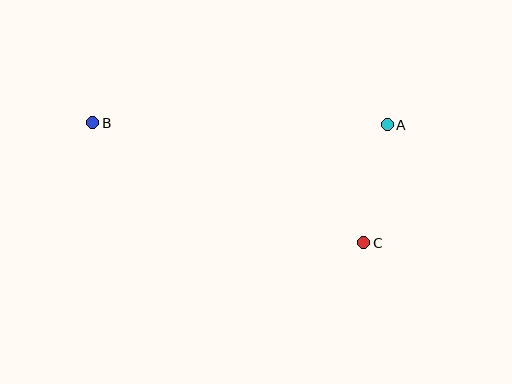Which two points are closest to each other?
Points A and C are closest to each other.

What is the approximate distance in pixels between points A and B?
The distance between A and B is approximately 294 pixels.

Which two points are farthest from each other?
Points B and C are farthest from each other.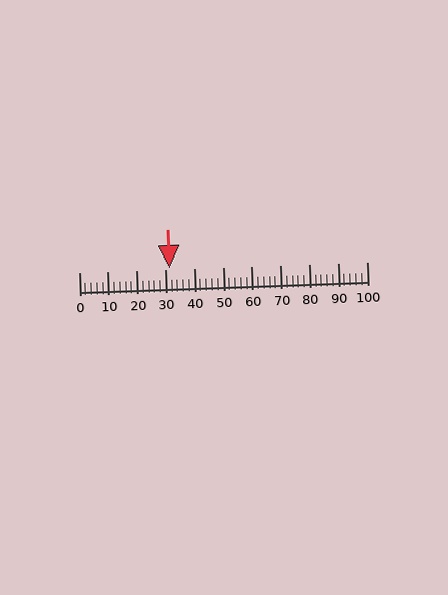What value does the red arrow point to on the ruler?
The red arrow points to approximately 31.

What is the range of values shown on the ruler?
The ruler shows values from 0 to 100.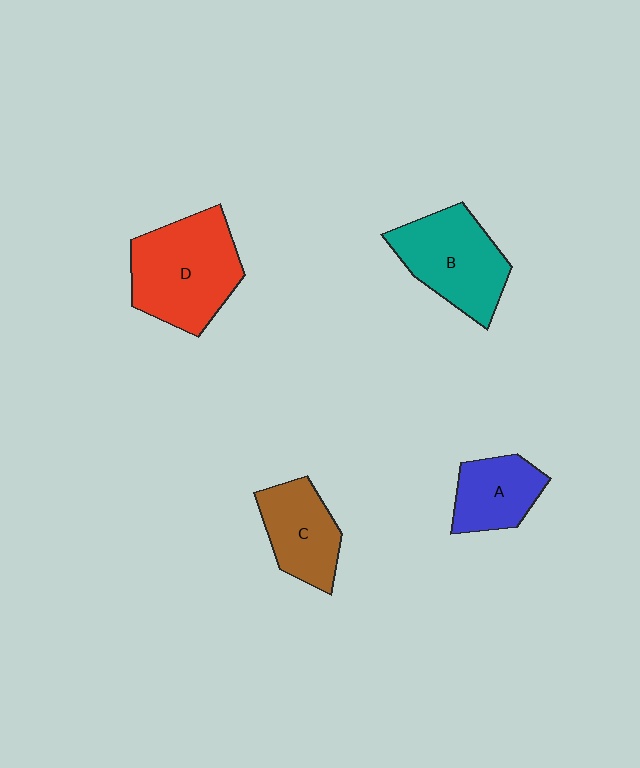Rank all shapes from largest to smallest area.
From largest to smallest: D (red), B (teal), C (brown), A (blue).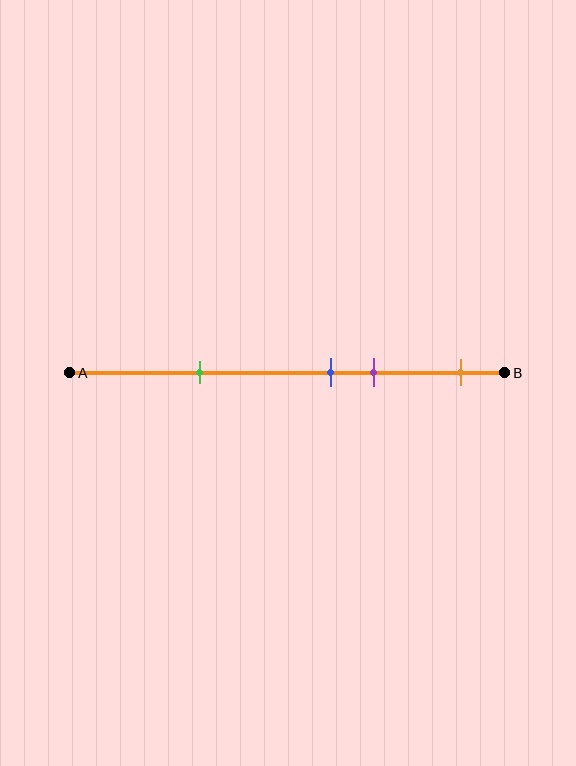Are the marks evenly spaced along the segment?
No, the marks are not evenly spaced.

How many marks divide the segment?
There are 4 marks dividing the segment.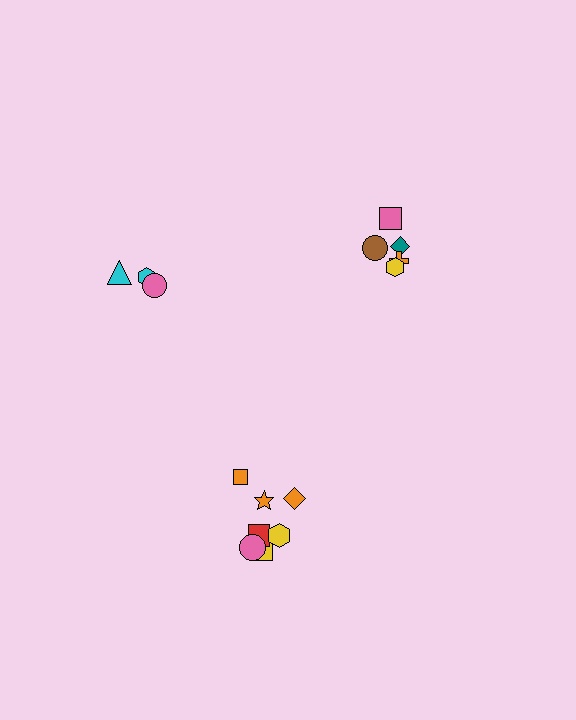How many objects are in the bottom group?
There are 7 objects.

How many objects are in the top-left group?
There are 3 objects.